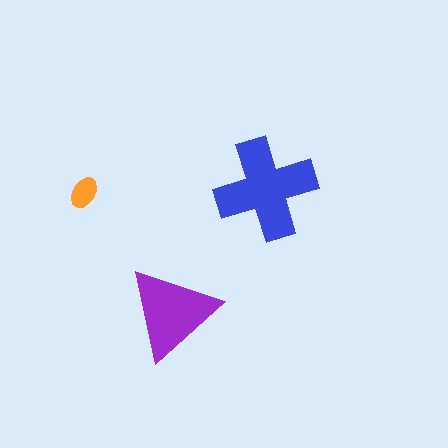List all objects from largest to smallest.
The blue cross, the purple triangle, the orange ellipse.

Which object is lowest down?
The purple triangle is bottommost.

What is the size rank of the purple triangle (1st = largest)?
2nd.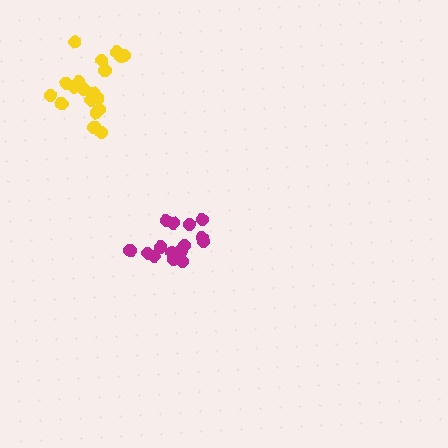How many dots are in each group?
Group 1: 15 dots, Group 2: 19 dots (34 total).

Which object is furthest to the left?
The yellow cluster is leftmost.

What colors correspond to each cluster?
The clusters are colored: magenta, yellow.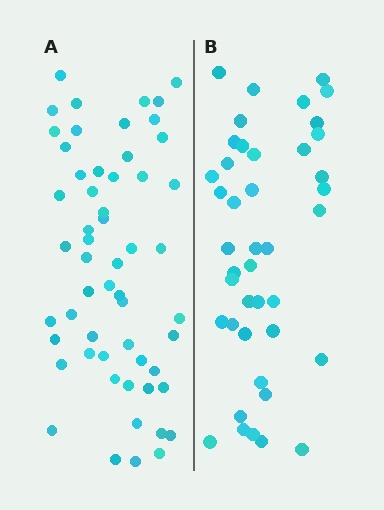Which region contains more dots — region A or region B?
Region A (the left region) has more dots.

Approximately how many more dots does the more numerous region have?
Region A has approximately 15 more dots than region B.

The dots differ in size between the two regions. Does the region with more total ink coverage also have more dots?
No. Region B has more total ink coverage because its dots are larger, but region A actually contains more individual dots. Total area can be misleading — the number of items is what matters here.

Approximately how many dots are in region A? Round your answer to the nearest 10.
About 60 dots. (The exact count is 56, which rounds to 60.)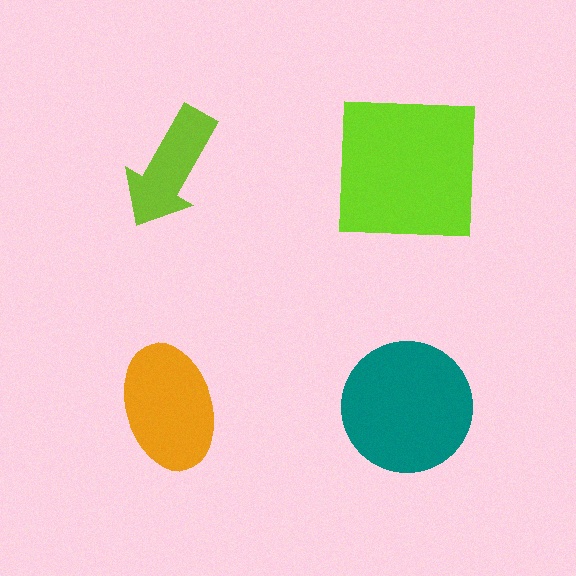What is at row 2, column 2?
A teal circle.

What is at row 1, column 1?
A lime arrow.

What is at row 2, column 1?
An orange ellipse.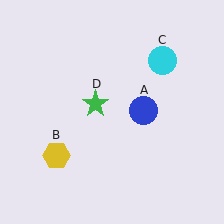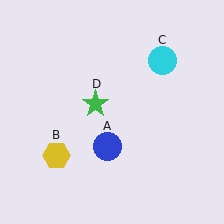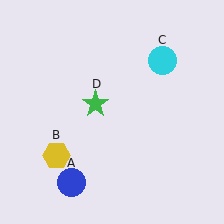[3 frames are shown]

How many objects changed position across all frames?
1 object changed position: blue circle (object A).